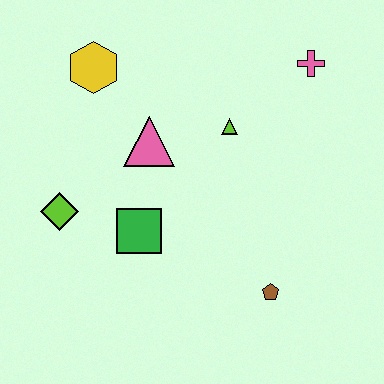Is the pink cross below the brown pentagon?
No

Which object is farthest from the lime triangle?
The lime diamond is farthest from the lime triangle.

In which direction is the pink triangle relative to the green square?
The pink triangle is above the green square.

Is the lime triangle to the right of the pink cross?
No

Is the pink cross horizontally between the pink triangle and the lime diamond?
No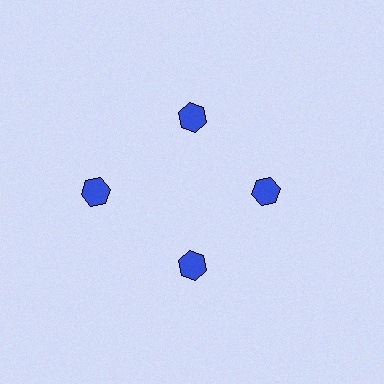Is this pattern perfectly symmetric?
No. The 4 blue hexagons are arranged in a ring, but one element near the 9 o'clock position is pushed outward from the center, breaking the 4-fold rotational symmetry.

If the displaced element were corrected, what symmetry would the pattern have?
It would have 4-fold rotational symmetry — the pattern would map onto itself every 90 degrees.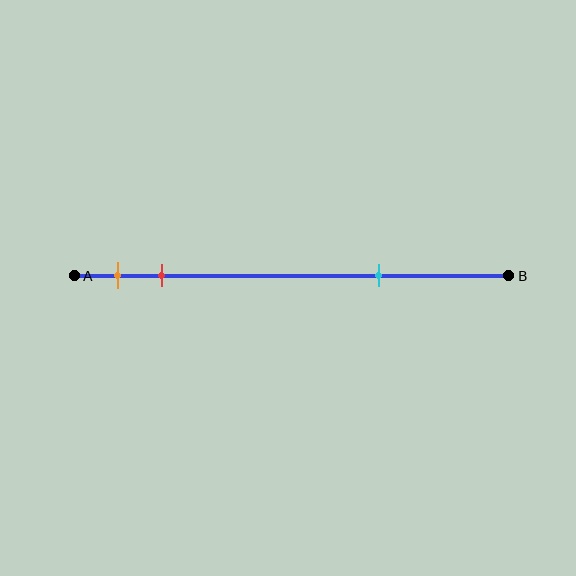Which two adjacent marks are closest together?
The orange and red marks are the closest adjacent pair.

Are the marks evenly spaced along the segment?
No, the marks are not evenly spaced.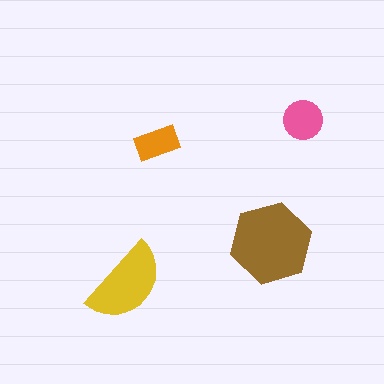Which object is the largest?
The brown hexagon.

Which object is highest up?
The pink circle is topmost.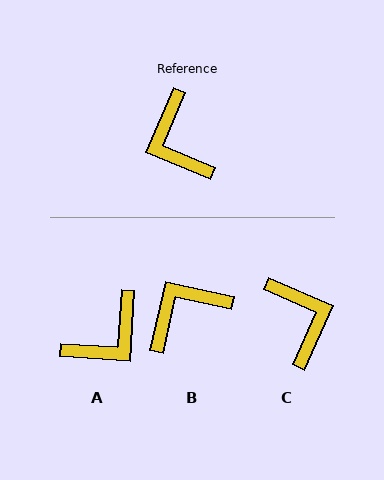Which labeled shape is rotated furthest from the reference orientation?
C, about 180 degrees away.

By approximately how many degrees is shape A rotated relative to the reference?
Approximately 109 degrees counter-clockwise.